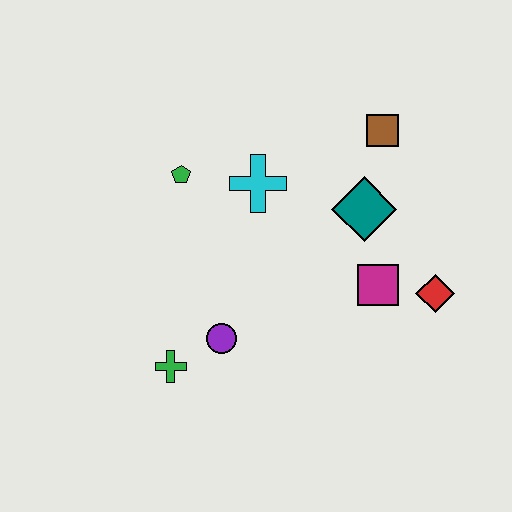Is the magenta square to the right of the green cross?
Yes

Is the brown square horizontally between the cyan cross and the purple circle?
No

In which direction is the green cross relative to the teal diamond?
The green cross is to the left of the teal diamond.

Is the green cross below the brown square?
Yes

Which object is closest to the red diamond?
The magenta square is closest to the red diamond.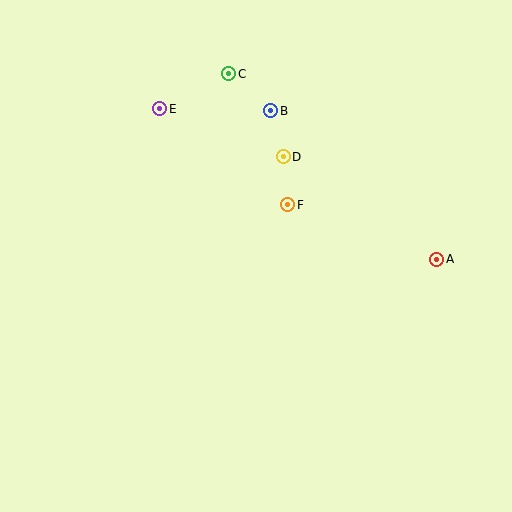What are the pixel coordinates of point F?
Point F is at (288, 205).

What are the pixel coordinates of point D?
Point D is at (283, 157).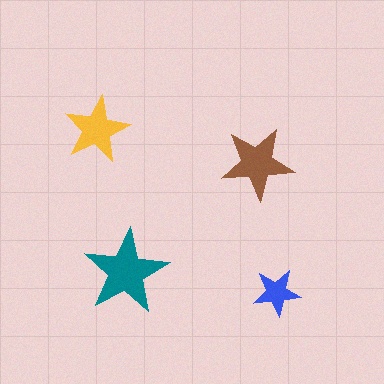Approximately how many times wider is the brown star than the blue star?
About 1.5 times wider.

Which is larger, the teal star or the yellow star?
The teal one.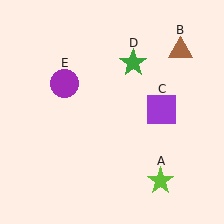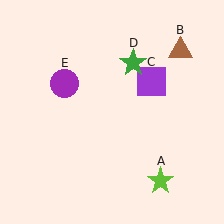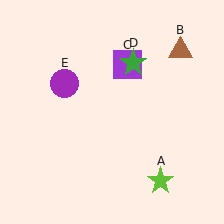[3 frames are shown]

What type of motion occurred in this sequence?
The purple square (object C) rotated counterclockwise around the center of the scene.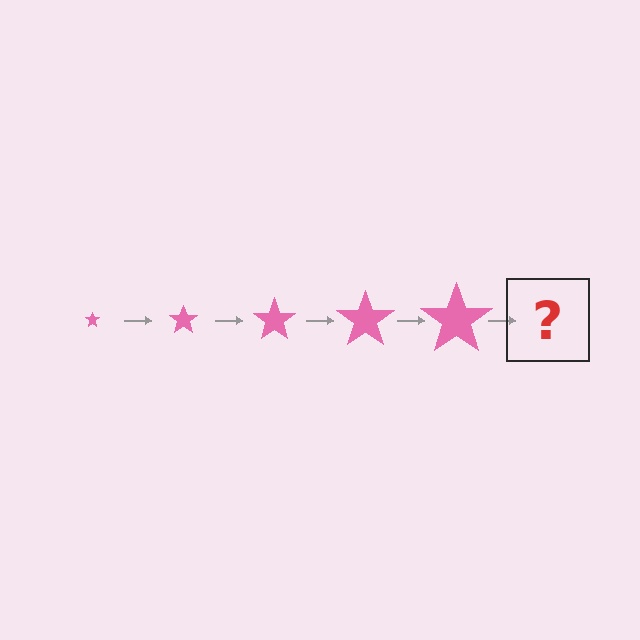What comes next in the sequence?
The next element should be a pink star, larger than the previous one.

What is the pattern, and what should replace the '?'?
The pattern is that the star gets progressively larger each step. The '?' should be a pink star, larger than the previous one.